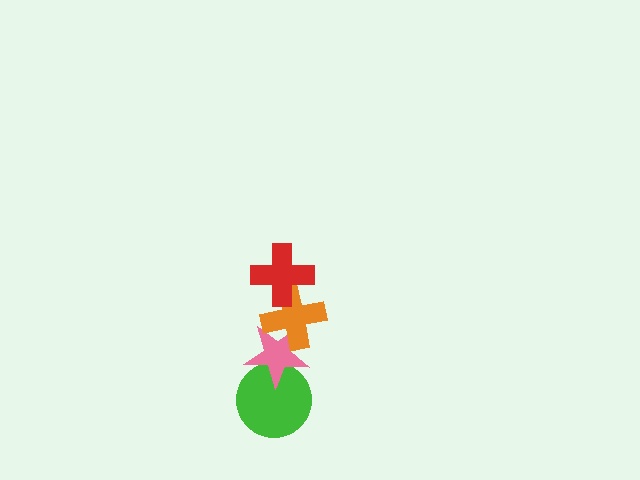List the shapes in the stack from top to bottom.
From top to bottom: the red cross, the orange cross, the pink star, the green circle.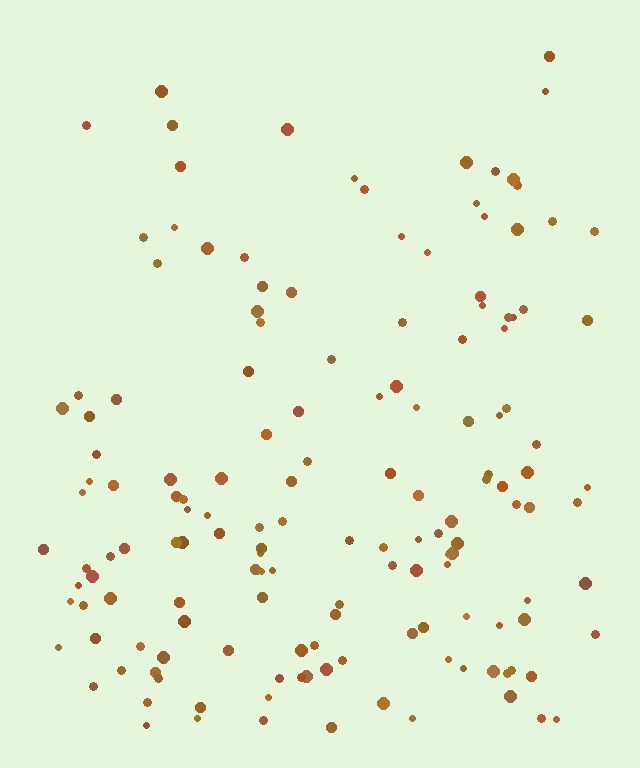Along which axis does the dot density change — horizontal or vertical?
Vertical.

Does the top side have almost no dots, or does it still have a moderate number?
Still a moderate number, just noticeably fewer than the bottom.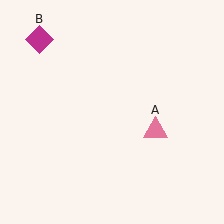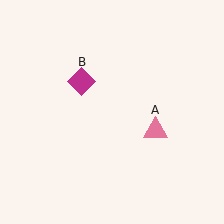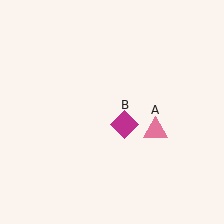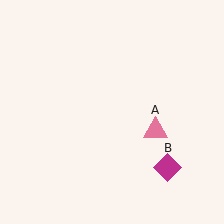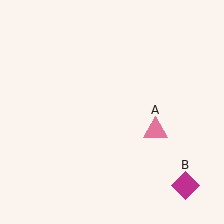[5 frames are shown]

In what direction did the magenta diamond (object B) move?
The magenta diamond (object B) moved down and to the right.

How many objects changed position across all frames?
1 object changed position: magenta diamond (object B).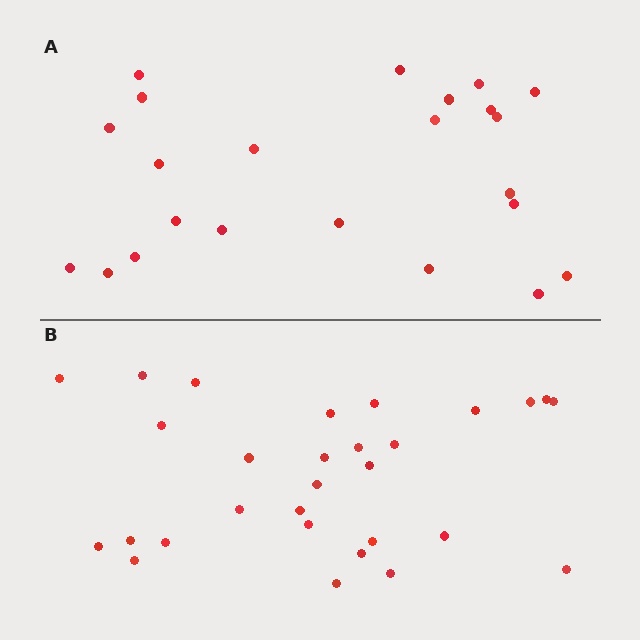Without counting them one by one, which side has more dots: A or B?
Region B (the bottom region) has more dots.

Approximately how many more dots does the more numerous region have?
Region B has about 6 more dots than region A.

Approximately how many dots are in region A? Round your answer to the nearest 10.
About 20 dots. (The exact count is 23, which rounds to 20.)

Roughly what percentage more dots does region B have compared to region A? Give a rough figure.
About 25% more.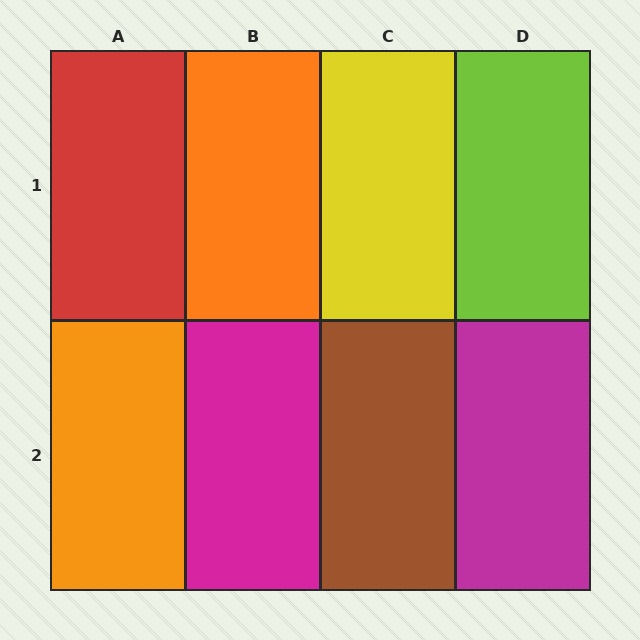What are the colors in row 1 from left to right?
Red, orange, yellow, lime.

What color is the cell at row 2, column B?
Magenta.